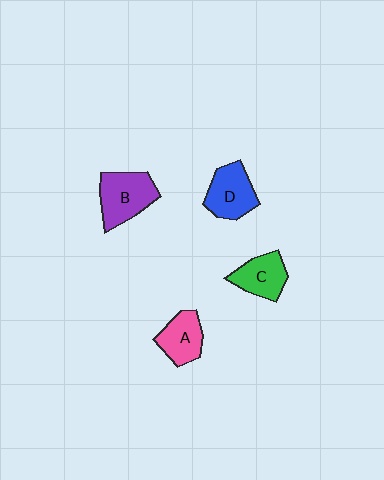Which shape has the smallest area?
Shape A (pink).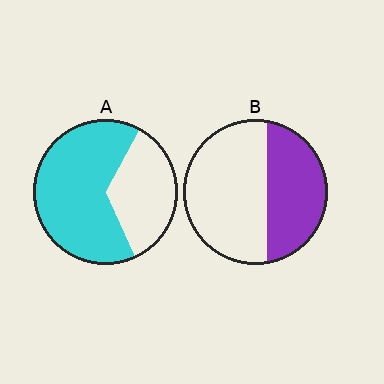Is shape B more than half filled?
No.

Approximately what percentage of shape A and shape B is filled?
A is approximately 65% and B is approximately 40%.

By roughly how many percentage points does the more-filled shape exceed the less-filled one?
By roughly 25 percentage points (A over B).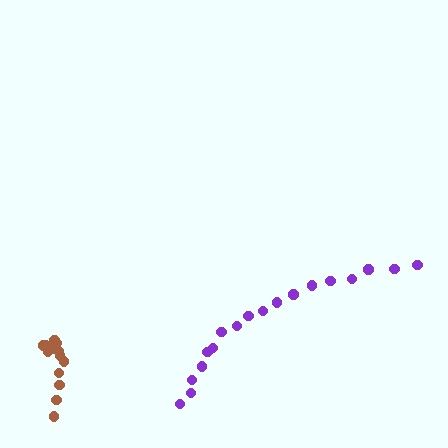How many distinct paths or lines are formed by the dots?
There are 2 distinct paths.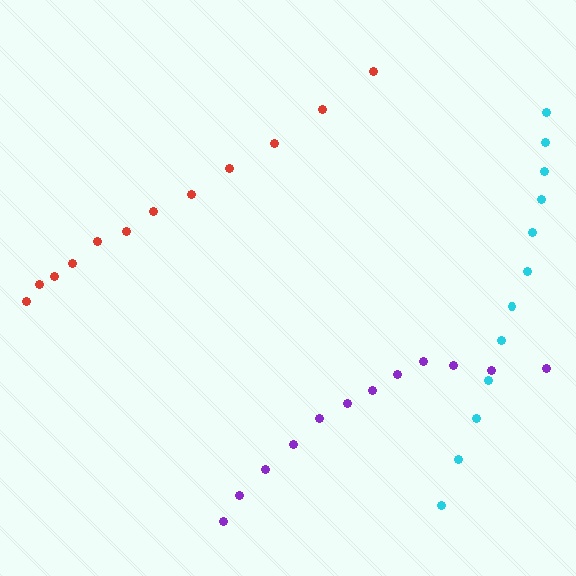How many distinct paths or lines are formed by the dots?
There are 3 distinct paths.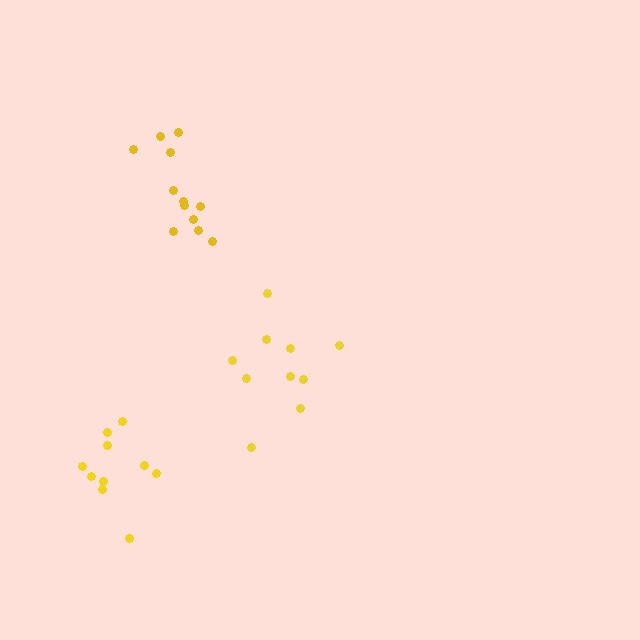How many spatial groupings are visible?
There are 3 spatial groupings.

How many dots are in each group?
Group 1: 10 dots, Group 2: 12 dots, Group 3: 10 dots (32 total).